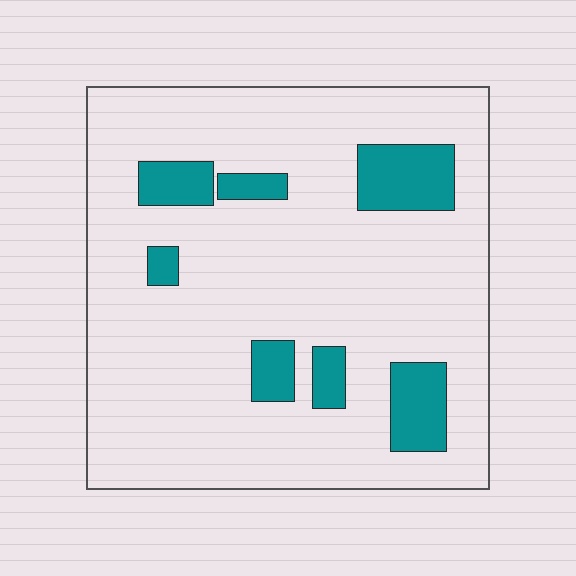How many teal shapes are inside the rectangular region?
7.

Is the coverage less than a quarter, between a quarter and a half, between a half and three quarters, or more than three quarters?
Less than a quarter.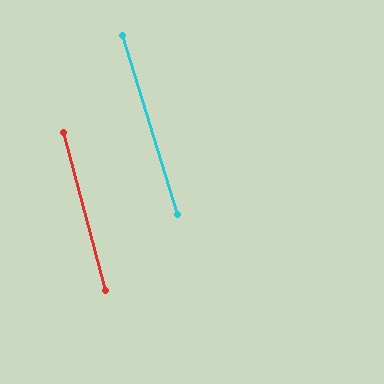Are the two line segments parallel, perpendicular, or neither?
Parallel — their directions differ by only 2.0°.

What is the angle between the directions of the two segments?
Approximately 2 degrees.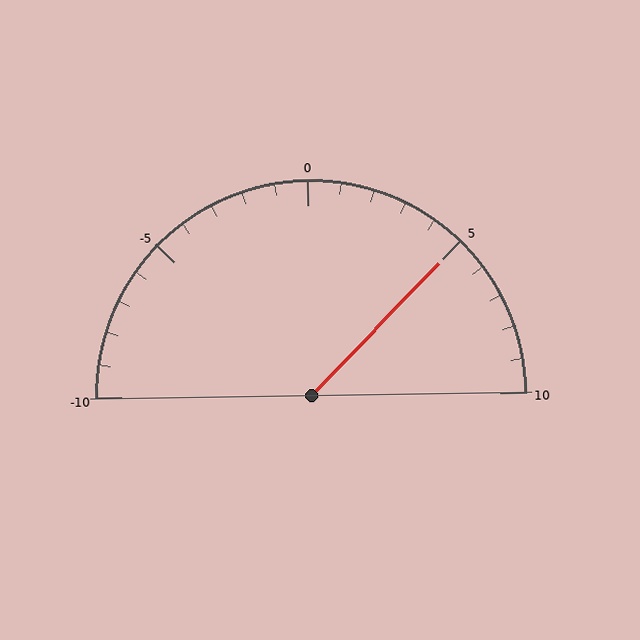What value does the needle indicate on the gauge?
The needle indicates approximately 5.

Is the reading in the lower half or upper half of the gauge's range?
The reading is in the upper half of the range (-10 to 10).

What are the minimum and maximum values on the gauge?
The gauge ranges from -10 to 10.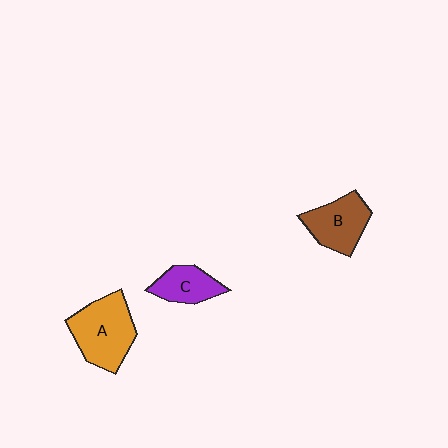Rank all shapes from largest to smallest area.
From largest to smallest: A (orange), B (brown), C (purple).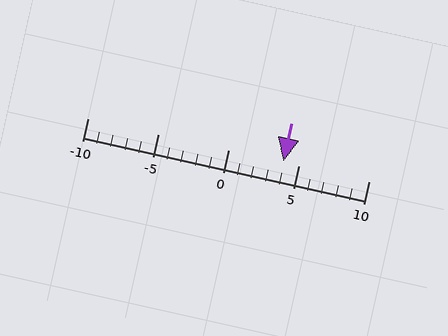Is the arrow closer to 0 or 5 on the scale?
The arrow is closer to 5.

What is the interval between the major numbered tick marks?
The major tick marks are spaced 5 units apart.